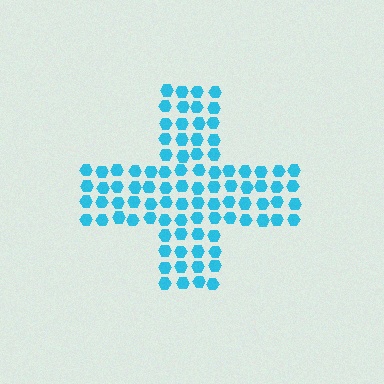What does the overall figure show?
The overall figure shows a cross.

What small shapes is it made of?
It is made of small hexagons.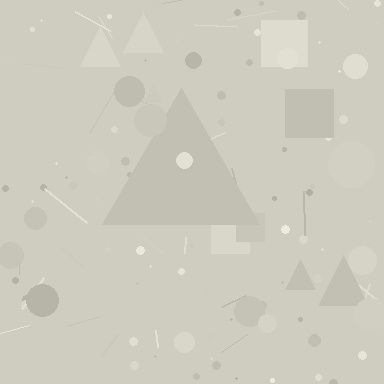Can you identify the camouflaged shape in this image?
The camouflaged shape is a triangle.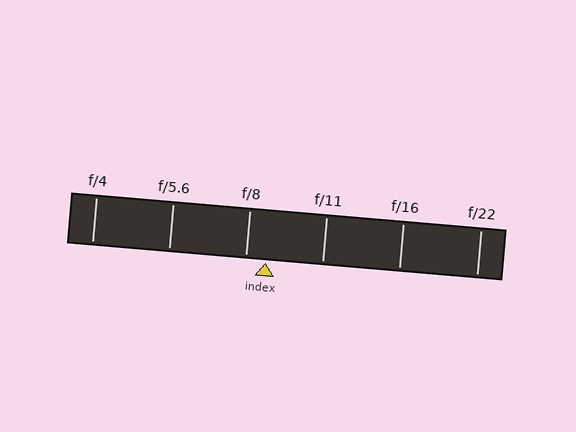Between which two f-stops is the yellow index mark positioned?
The index mark is between f/8 and f/11.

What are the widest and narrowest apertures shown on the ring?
The widest aperture shown is f/4 and the narrowest is f/22.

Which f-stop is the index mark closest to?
The index mark is closest to f/8.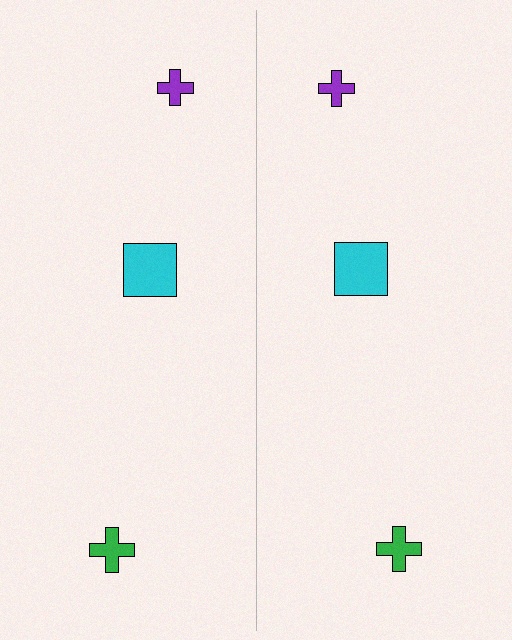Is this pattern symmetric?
Yes, this pattern has bilateral (reflection) symmetry.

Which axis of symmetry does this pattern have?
The pattern has a vertical axis of symmetry running through the center of the image.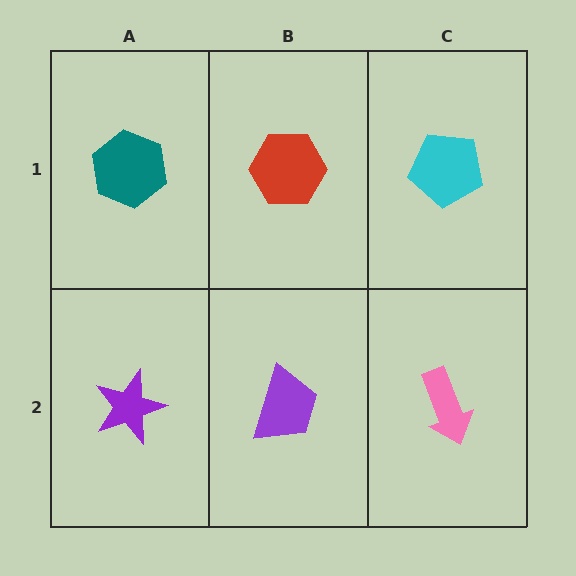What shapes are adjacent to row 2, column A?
A teal hexagon (row 1, column A), a purple trapezoid (row 2, column B).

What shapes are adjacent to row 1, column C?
A pink arrow (row 2, column C), a red hexagon (row 1, column B).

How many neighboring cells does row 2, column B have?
3.